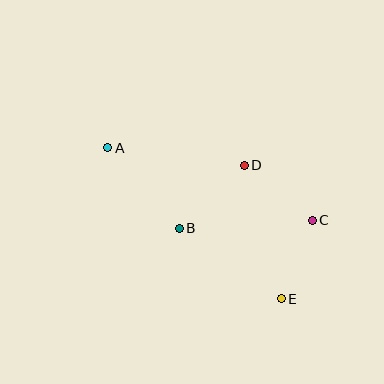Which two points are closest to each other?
Points C and E are closest to each other.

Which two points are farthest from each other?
Points A and E are farthest from each other.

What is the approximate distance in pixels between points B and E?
The distance between B and E is approximately 124 pixels.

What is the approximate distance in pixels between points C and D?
The distance between C and D is approximately 88 pixels.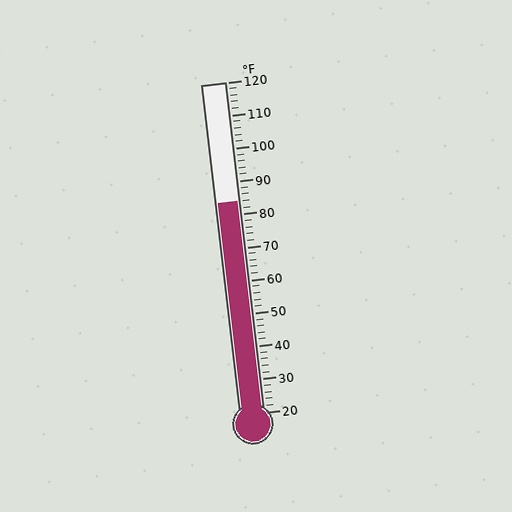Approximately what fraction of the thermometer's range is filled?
The thermometer is filled to approximately 65% of its range.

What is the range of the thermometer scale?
The thermometer scale ranges from 20°F to 120°F.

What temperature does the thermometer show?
The thermometer shows approximately 84°F.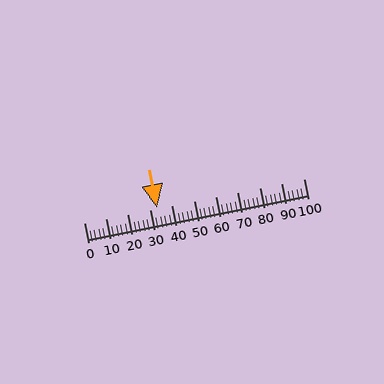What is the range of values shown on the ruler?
The ruler shows values from 0 to 100.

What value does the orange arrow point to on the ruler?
The orange arrow points to approximately 33.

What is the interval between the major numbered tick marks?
The major tick marks are spaced 10 units apart.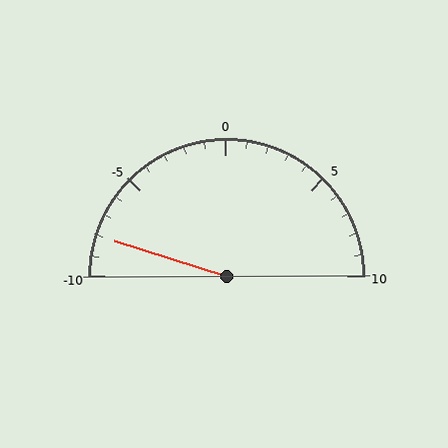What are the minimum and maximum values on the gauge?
The gauge ranges from -10 to 10.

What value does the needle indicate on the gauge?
The needle indicates approximately -8.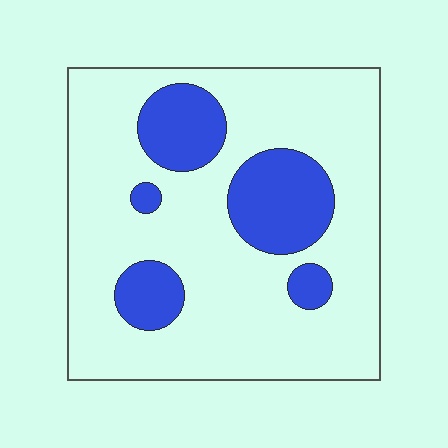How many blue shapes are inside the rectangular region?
5.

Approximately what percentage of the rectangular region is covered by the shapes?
Approximately 20%.